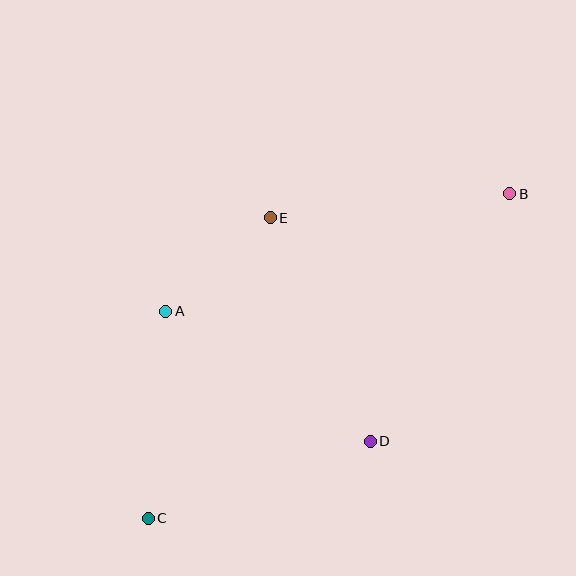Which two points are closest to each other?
Points A and E are closest to each other.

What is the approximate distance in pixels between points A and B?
The distance between A and B is approximately 363 pixels.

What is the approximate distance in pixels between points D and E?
The distance between D and E is approximately 245 pixels.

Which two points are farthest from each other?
Points B and C are farthest from each other.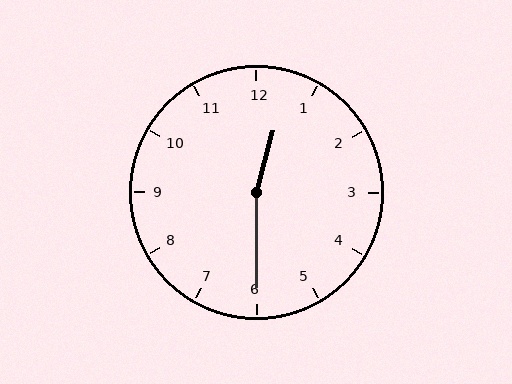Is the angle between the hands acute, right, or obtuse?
It is obtuse.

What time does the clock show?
12:30.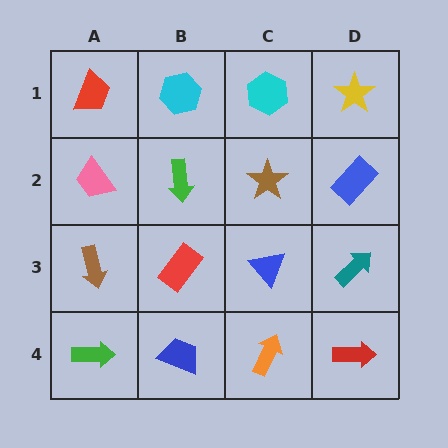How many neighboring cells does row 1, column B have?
3.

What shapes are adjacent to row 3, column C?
A brown star (row 2, column C), an orange arrow (row 4, column C), a red rectangle (row 3, column B), a teal arrow (row 3, column D).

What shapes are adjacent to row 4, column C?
A blue triangle (row 3, column C), a blue trapezoid (row 4, column B), a red arrow (row 4, column D).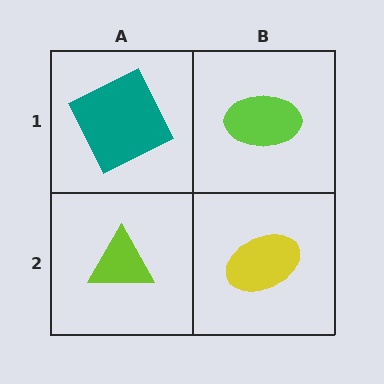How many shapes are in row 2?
2 shapes.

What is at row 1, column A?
A teal square.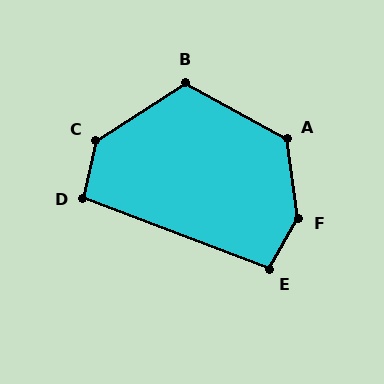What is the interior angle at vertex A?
Approximately 126 degrees (obtuse).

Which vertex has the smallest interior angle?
D, at approximately 99 degrees.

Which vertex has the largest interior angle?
F, at approximately 143 degrees.